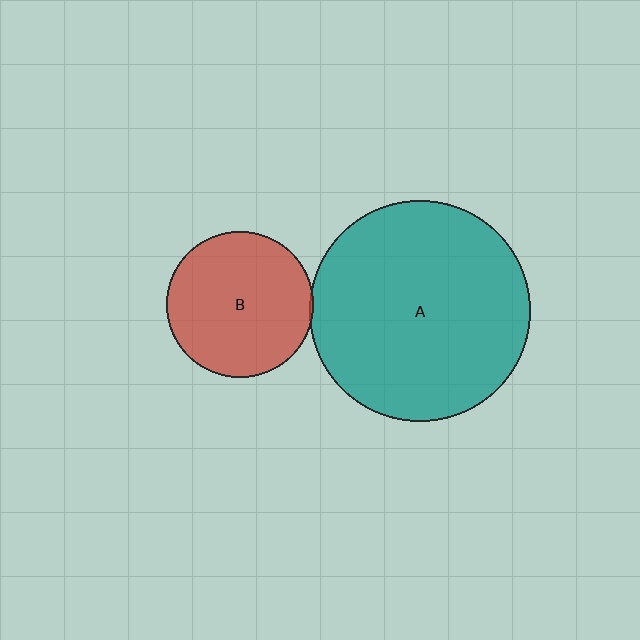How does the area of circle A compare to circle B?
Approximately 2.3 times.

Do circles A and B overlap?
Yes.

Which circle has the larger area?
Circle A (teal).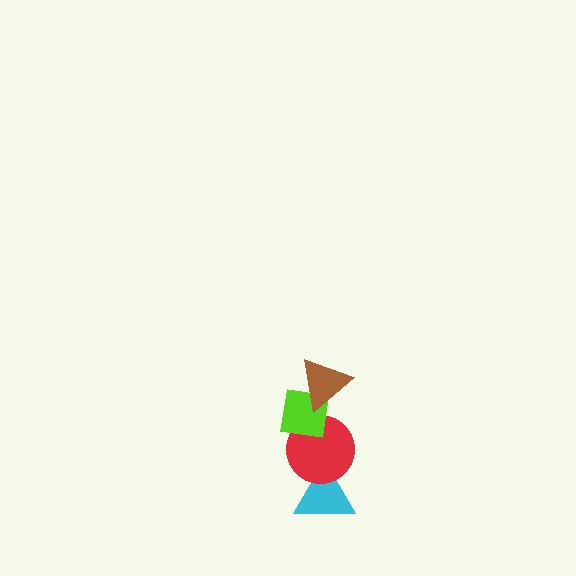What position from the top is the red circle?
The red circle is 3rd from the top.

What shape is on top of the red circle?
The lime square is on top of the red circle.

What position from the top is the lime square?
The lime square is 2nd from the top.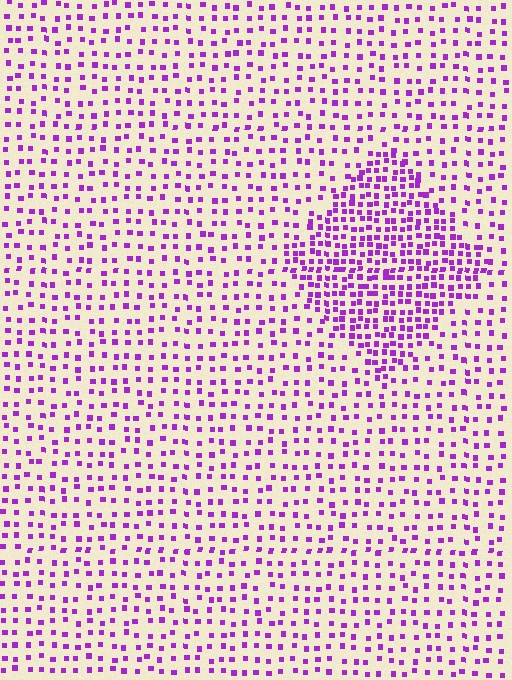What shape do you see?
I see a diamond.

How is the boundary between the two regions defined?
The boundary is defined by a change in element density (approximately 2.1x ratio). All elements are the same color, size, and shape.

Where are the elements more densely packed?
The elements are more densely packed inside the diamond boundary.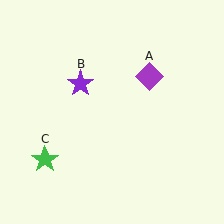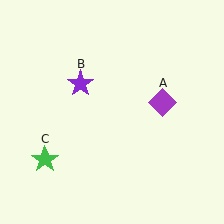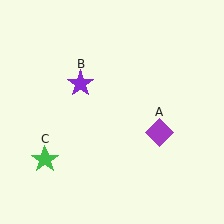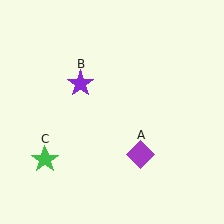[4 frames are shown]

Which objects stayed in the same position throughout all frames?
Purple star (object B) and green star (object C) remained stationary.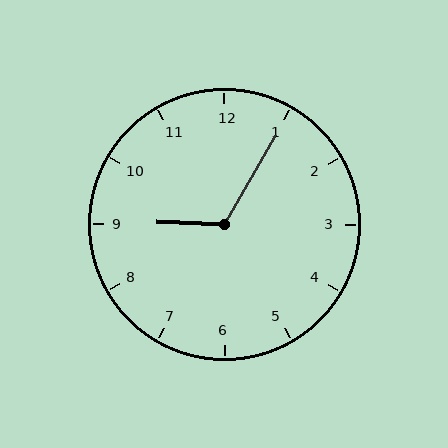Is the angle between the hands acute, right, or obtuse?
It is obtuse.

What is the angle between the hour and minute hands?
Approximately 118 degrees.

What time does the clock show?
9:05.